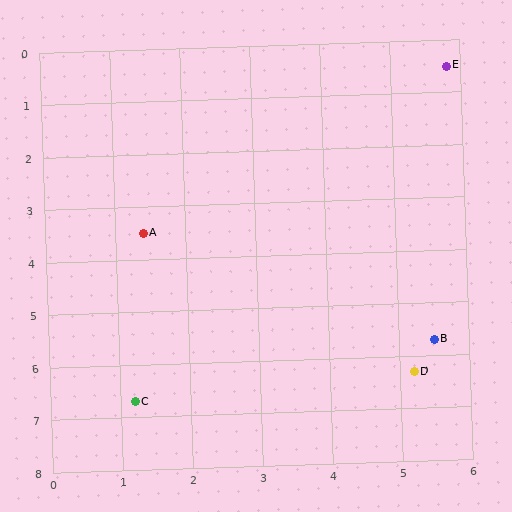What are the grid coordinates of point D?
Point D is at approximately (5.2, 6.3).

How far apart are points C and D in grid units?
Points C and D are about 4.0 grid units apart.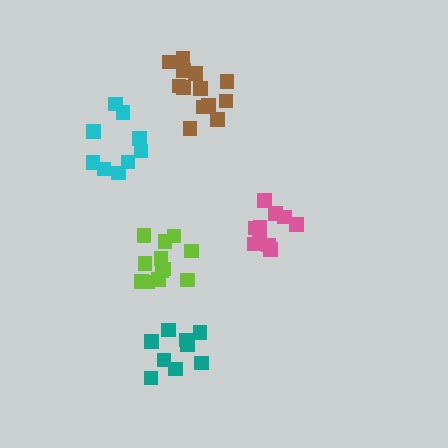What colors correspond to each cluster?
The clusters are colored: lime, brown, cyan, teal, pink.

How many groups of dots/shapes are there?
There are 5 groups.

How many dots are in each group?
Group 1: 12 dots, Group 2: 13 dots, Group 3: 9 dots, Group 4: 9 dots, Group 5: 11 dots (54 total).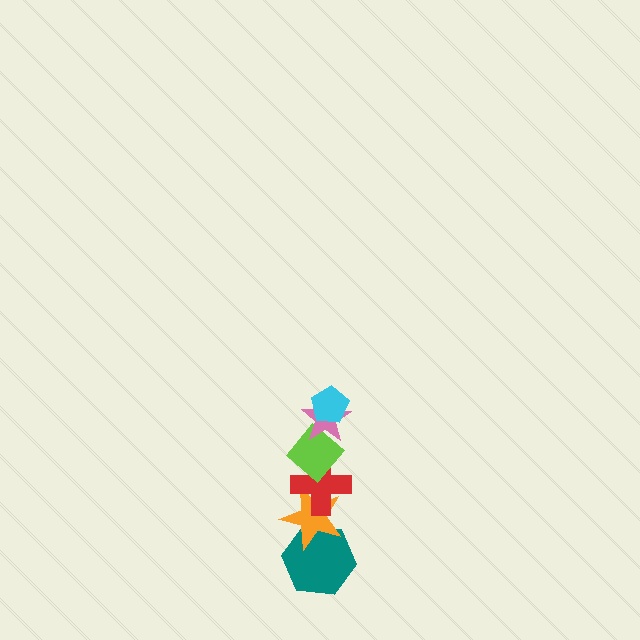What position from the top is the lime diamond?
The lime diamond is 3rd from the top.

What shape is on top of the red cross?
The lime diamond is on top of the red cross.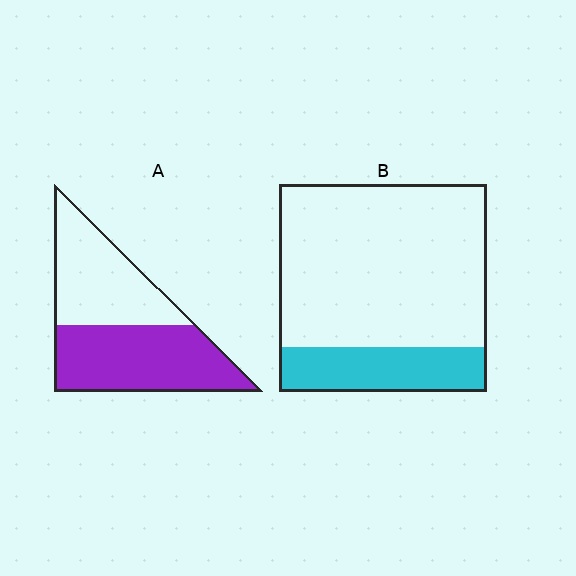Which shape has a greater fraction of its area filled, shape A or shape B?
Shape A.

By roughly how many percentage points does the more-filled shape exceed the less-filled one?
By roughly 30 percentage points (A over B).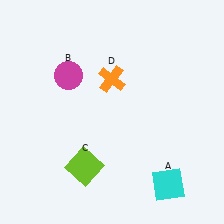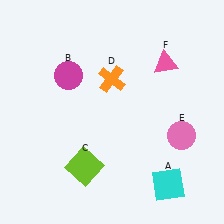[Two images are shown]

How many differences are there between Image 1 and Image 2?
There are 2 differences between the two images.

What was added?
A pink circle (E), a pink triangle (F) were added in Image 2.